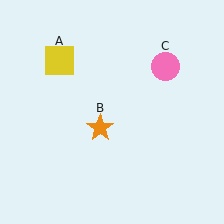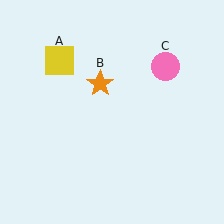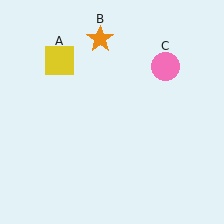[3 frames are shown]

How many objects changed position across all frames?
1 object changed position: orange star (object B).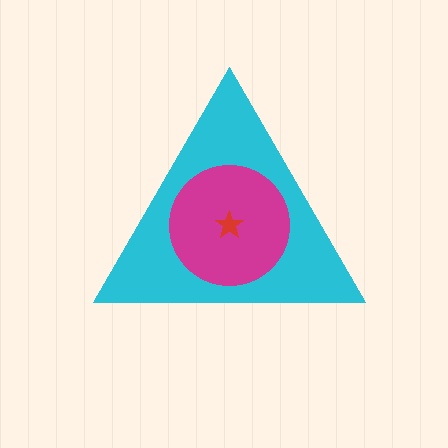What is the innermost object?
The red star.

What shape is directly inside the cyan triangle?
The magenta circle.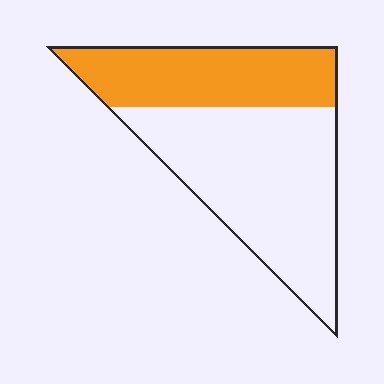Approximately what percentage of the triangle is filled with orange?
Approximately 35%.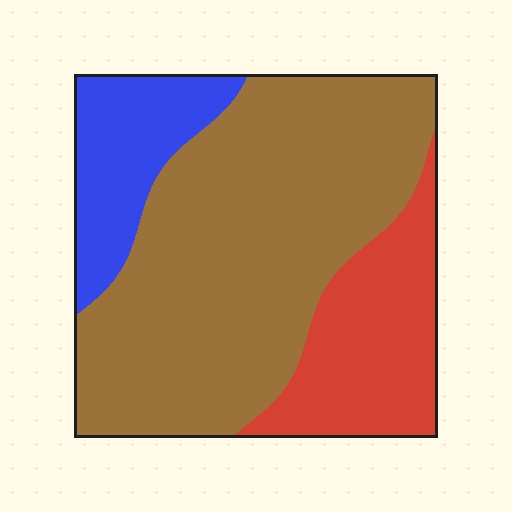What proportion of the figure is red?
Red takes up between a sixth and a third of the figure.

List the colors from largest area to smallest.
From largest to smallest: brown, red, blue.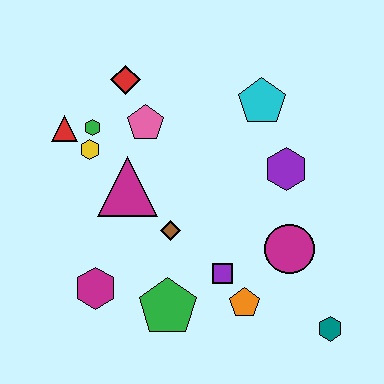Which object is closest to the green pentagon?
The purple square is closest to the green pentagon.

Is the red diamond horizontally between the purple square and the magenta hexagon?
Yes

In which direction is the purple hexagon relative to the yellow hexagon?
The purple hexagon is to the right of the yellow hexagon.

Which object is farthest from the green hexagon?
The teal hexagon is farthest from the green hexagon.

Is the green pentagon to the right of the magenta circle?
No